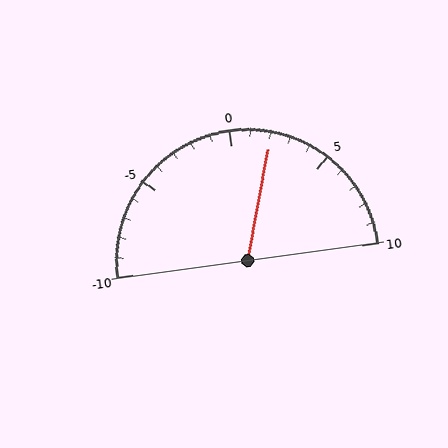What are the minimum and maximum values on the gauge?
The gauge ranges from -10 to 10.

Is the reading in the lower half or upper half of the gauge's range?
The reading is in the upper half of the range (-10 to 10).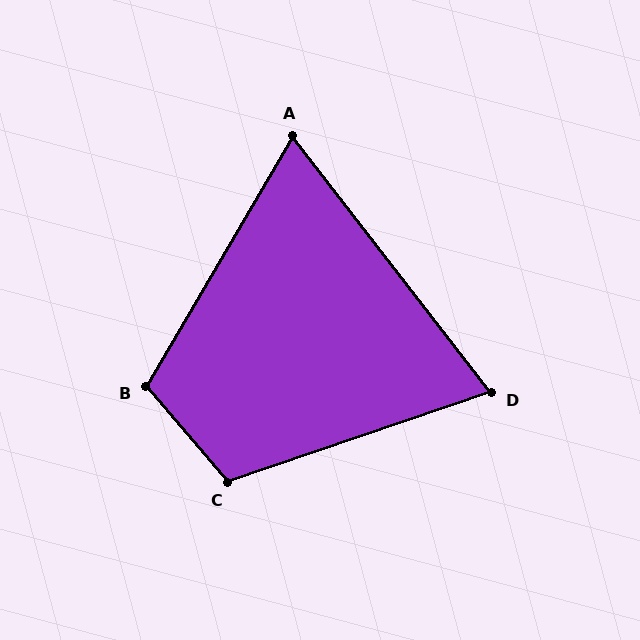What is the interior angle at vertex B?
Approximately 109 degrees (obtuse).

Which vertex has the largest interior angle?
C, at approximately 112 degrees.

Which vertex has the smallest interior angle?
A, at approximately 68 degrees.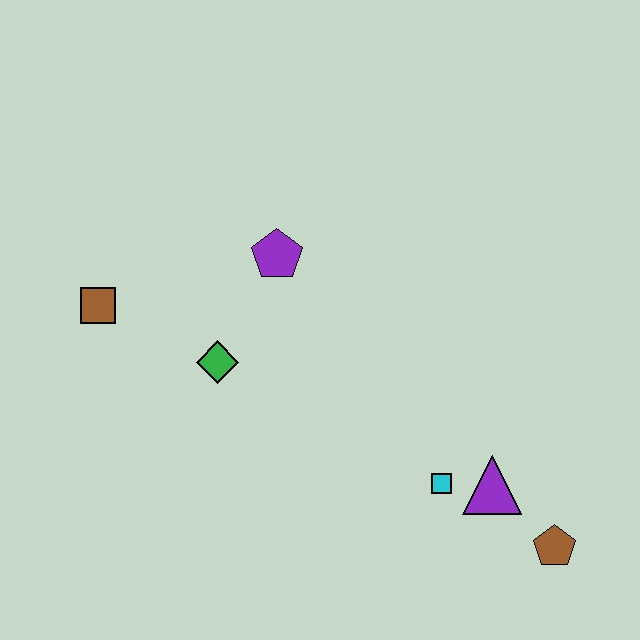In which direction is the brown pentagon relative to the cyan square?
The brown pentagon is to the right of the cyan square.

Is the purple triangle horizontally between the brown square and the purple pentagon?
No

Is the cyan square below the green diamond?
Yes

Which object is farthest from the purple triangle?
The brown square is farthest from the purple triangle.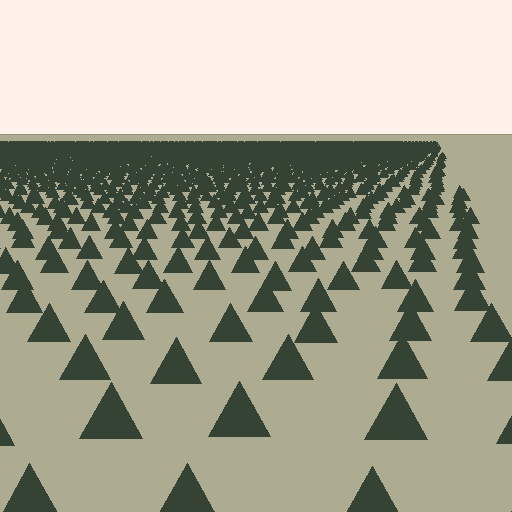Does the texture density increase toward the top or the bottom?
Density increases toward the top.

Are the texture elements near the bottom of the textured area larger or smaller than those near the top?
Larger. Near the bottom, elements are closer to the viewer and appear at a bigger on-screen size.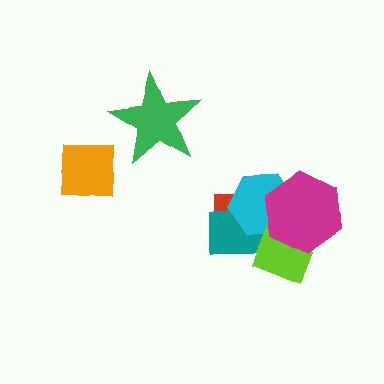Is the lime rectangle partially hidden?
Yes, it is partially covered by another shape.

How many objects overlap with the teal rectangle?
4 objects overlap with the teal rectangle.